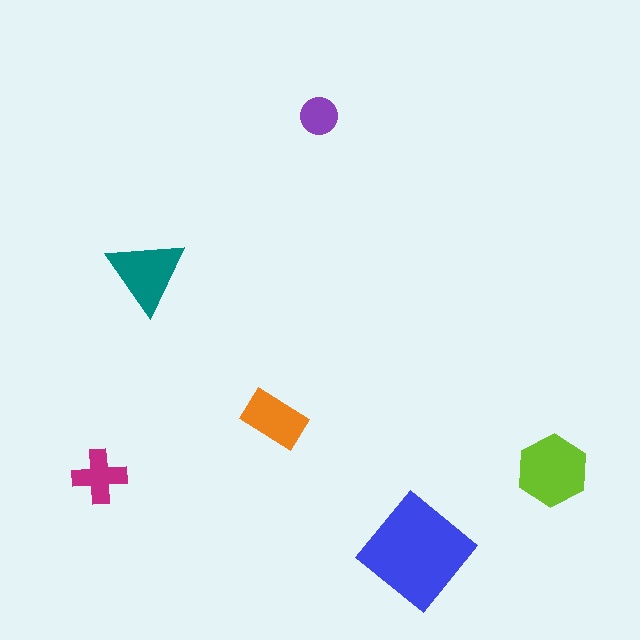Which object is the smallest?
The purple circle.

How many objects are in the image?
There are 6 objects in the image.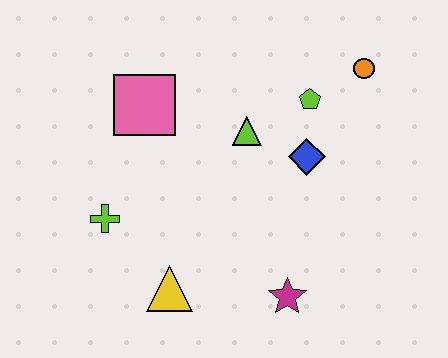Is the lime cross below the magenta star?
No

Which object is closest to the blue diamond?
The lime pentagon is closest to the blue diamond.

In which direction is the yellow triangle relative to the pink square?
The yellow triangle is below the pink square.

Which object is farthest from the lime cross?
The orange circle is farthest from the lime cross.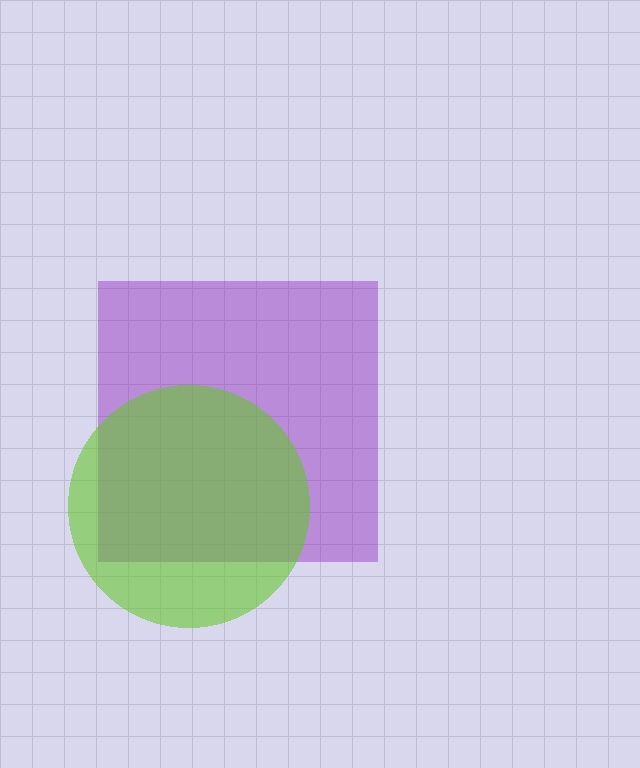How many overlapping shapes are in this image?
There are 2 overlapping shapes in the image.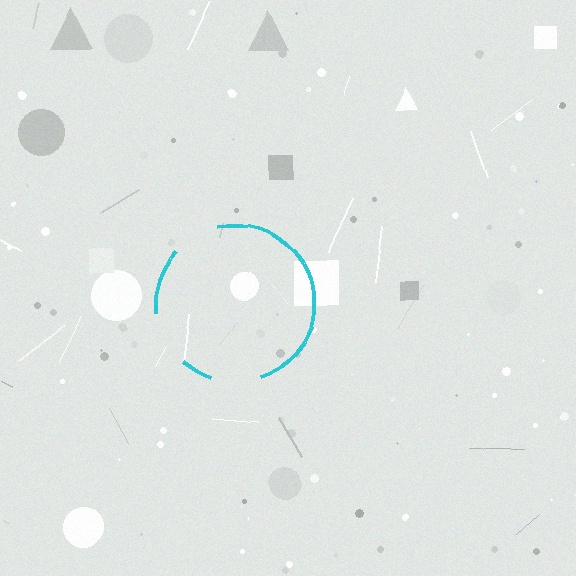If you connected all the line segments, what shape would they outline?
They would outline a circle.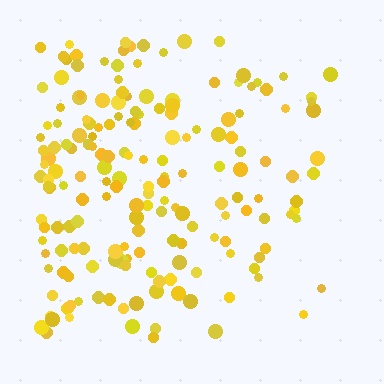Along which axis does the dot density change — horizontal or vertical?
Horizontal.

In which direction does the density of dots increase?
From right to left, with the left side densest.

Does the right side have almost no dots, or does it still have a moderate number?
Still a moderate number, just noticeably fewer than the left.